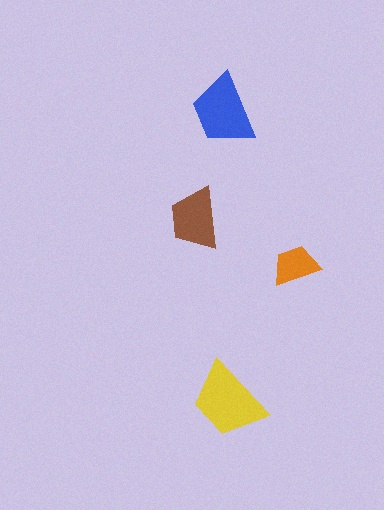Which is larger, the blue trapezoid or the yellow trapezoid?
The yellow one.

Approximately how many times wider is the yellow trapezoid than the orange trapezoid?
About 1.5 times wider.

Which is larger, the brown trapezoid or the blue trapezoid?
The blue one.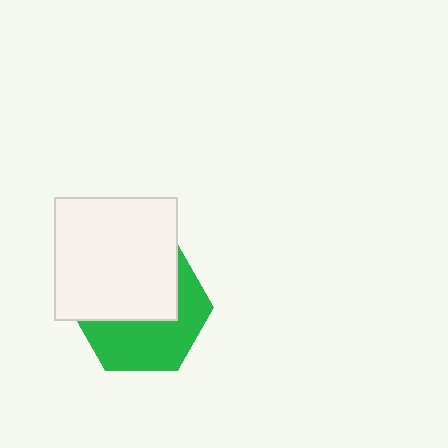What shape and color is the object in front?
The object in front is a white square.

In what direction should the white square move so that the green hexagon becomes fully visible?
The white square should move up. That is the shortest direction to clear the overlap and leave the green hexagon fully visible.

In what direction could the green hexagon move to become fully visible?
The green hexagon could move down. That would shift it out from behind the white square entirely.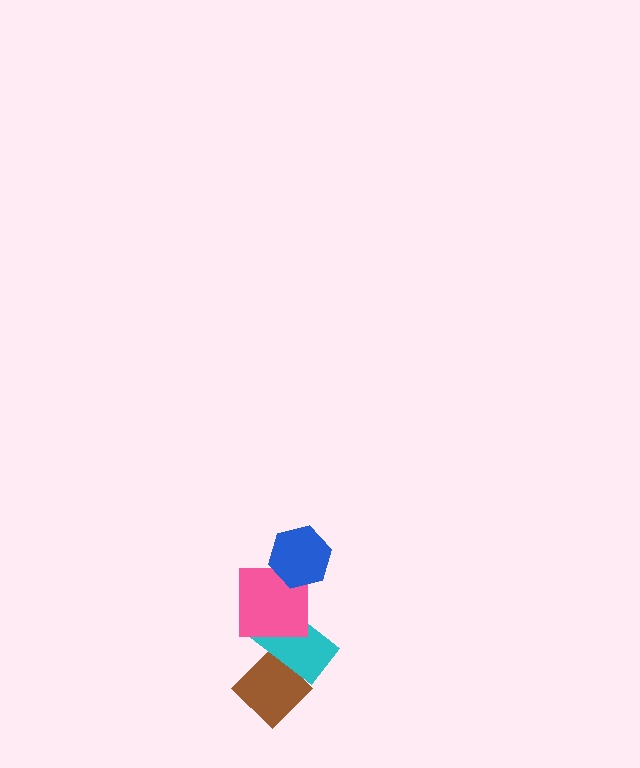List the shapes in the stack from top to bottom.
From top to bottom: the blue hexagon, the pink square, the cyan rectangle, the brown diamond.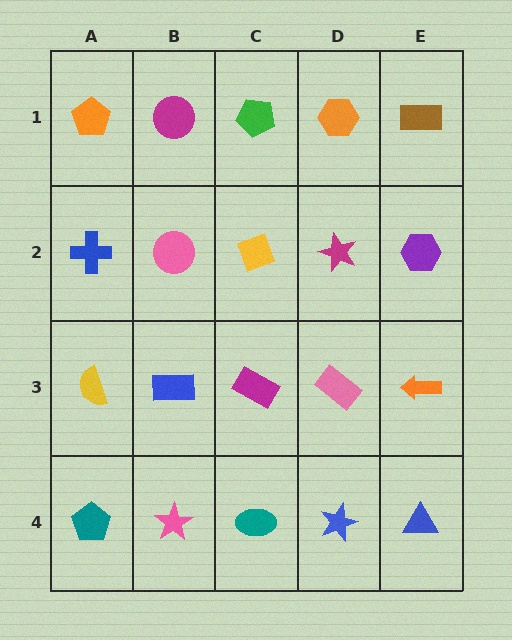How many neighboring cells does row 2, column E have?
3.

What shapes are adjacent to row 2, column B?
A magenta circle (row 1, column B), a blue rectangle (row 3, column B), a blue cross (row 2, column A), a yellow diamond (row 2, column C).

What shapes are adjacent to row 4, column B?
A blue rectangle (row 3, column B), a teal pentagon (row 4, column A), a teal ellipse (row 4, column C).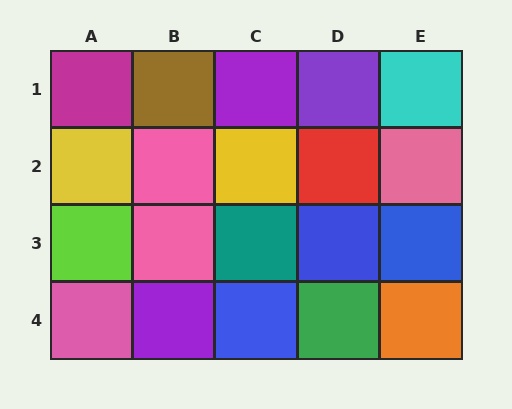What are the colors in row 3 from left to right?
Lime, pink, teal, blue, blue.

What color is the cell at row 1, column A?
Magenta.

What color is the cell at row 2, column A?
Yellow.